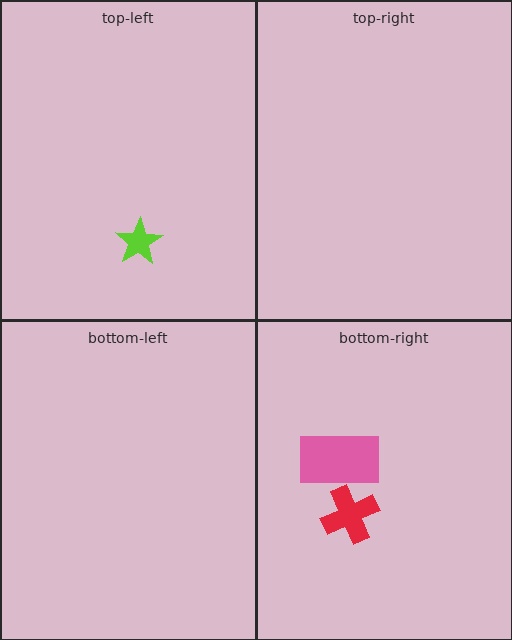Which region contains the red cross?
The bottom-right region.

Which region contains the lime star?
The top-left region.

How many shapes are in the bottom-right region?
2.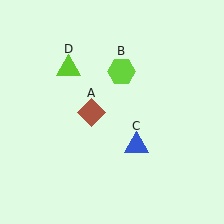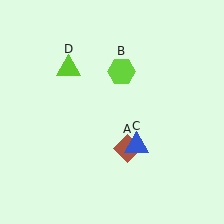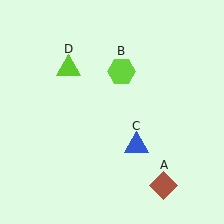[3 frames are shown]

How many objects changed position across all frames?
1 object changed position: brown diamond (object A).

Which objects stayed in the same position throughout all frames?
Lime hexagon (object B) and blue triangle (object C) and lime triangle (object D) remained stationary.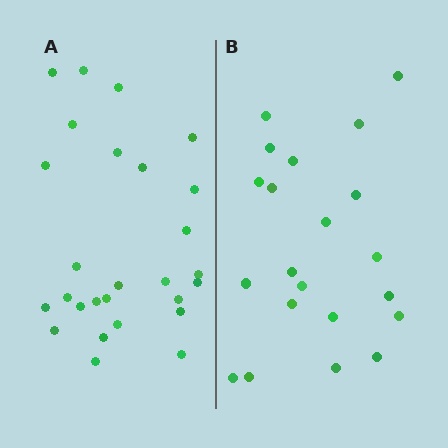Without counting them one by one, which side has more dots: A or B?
Region A (the left region) has more dots.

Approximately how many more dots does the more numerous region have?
Region A has about 6 more dots than region B.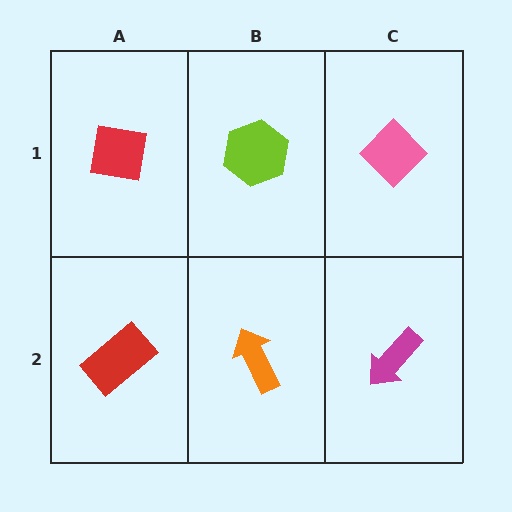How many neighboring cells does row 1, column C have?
2.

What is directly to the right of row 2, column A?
An orange arrow.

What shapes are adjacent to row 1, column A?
A red rectangle (row 2, column A), a lime hexagon (row 1, column B).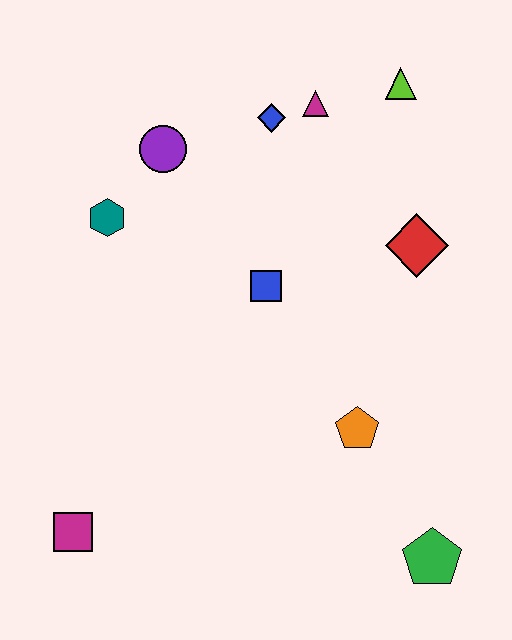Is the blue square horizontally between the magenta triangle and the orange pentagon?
No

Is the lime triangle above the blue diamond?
Yes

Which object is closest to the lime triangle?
The magenta triangle is closest to the lime triangle.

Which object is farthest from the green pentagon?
The purple circle is farthest from the green pentagon.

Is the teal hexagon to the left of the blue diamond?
Yes